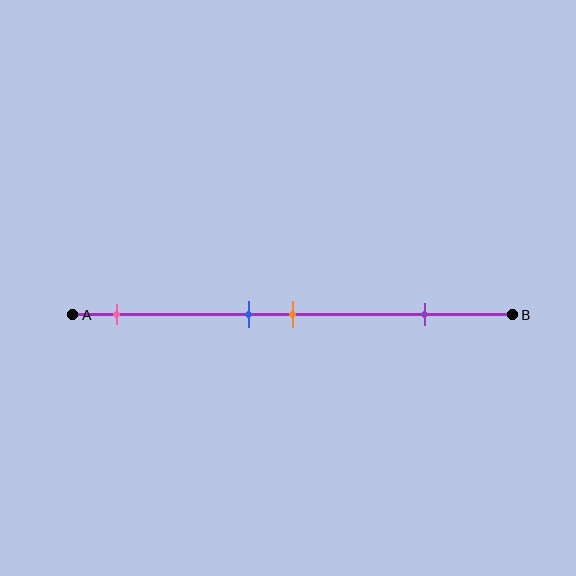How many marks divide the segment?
There are 4 marks dividing the segment.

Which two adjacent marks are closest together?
The blue and orange marks are the closest adjacent pair.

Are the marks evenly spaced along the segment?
No, the marks are not evenly spaced.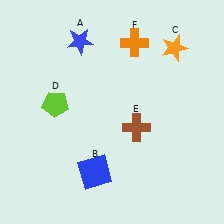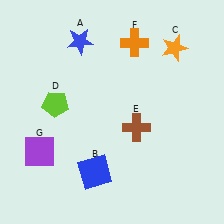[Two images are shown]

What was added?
A purple square (G) was added in Image 2.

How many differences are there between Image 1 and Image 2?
There is 1 difference between the two images.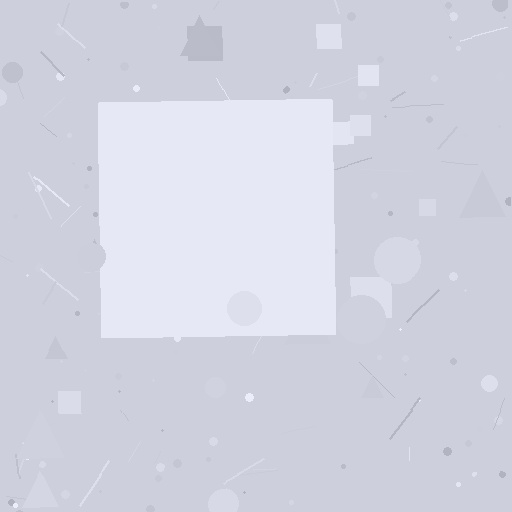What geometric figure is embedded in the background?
A square is embedded in the background.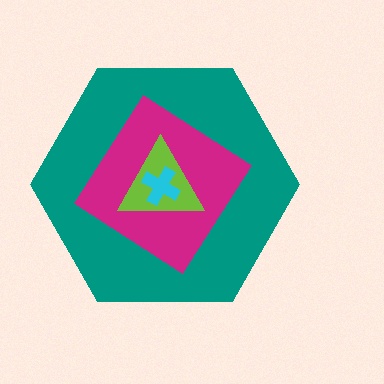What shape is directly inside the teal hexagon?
The magenta diamond.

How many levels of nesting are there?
4.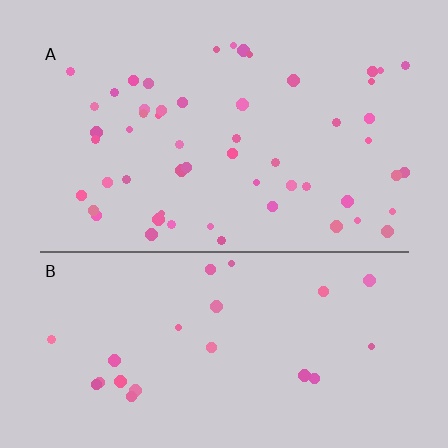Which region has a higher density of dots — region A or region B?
A (the top).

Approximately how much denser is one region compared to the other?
Approximately 2.4× — region A over region B.